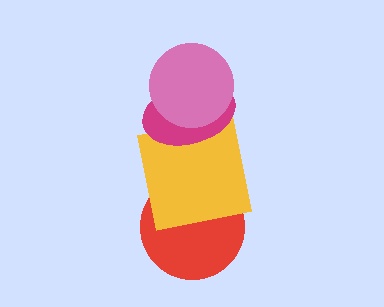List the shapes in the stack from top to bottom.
From top to bottom: the pink circle, the magenta ellipse, the yellow square, the red circle.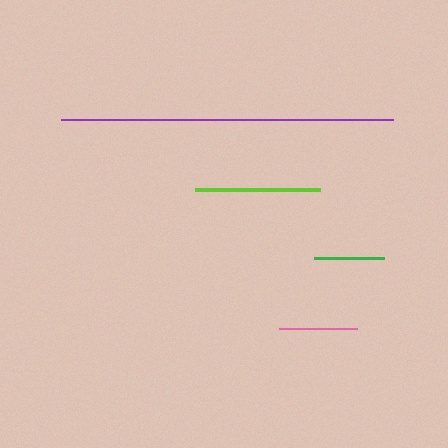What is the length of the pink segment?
The pink segment is approximately 79 pixels long.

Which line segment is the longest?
The purple line is the longest at approximately 332 pixels.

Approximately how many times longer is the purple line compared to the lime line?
The purple line is approximately 2.6 times the length of the lime line.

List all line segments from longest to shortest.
From longest to shortest: purple, lime, pink, green.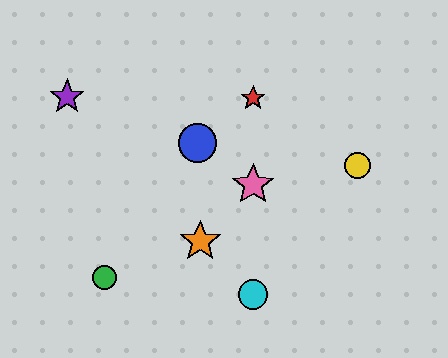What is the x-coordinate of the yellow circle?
The yellow circle is at x≈358.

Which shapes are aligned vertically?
The red star, the cyan circle, the pink star are aligned vertically.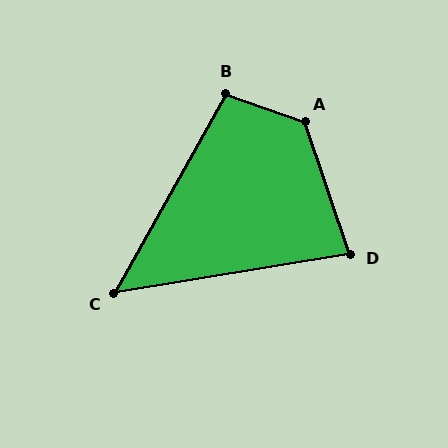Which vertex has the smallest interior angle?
C, at approximately 51 degrees.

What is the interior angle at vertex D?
Approximately 80 degrees (acute).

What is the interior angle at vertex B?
Approximately 100 degrees (obtuse).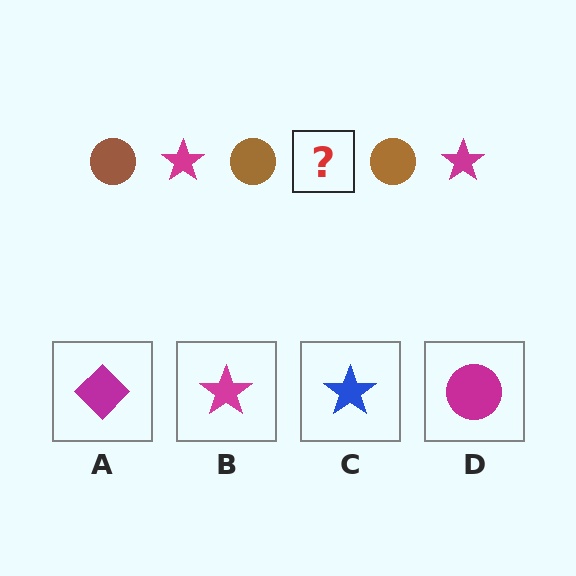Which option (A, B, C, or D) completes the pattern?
B.